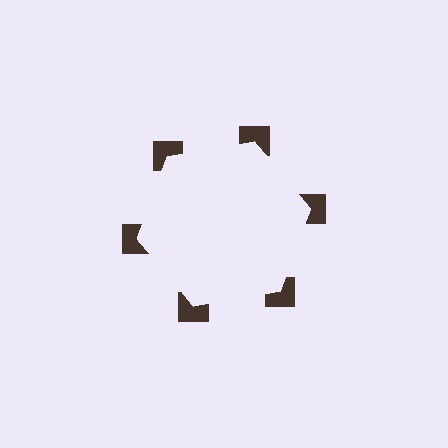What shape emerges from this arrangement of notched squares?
An illusory hexagon — its edges are inferred from the aligned wedge cuts in the notched squares, not physically drawn.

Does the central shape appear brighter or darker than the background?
It typically appears slightly brighter than the background, even though no actual brightness change is drawn.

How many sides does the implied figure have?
6 sides.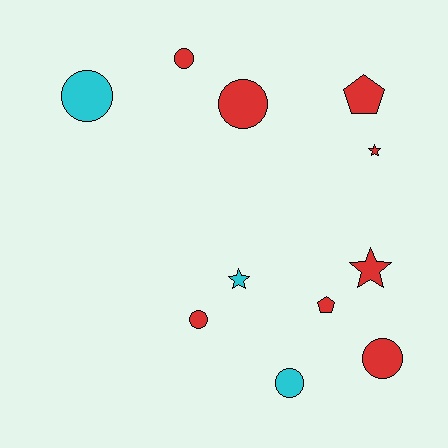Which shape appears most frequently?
Circle, with 6 objects.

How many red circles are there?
There are 4 red circles.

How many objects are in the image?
There are 11 objects.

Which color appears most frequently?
Red, with 8 objects.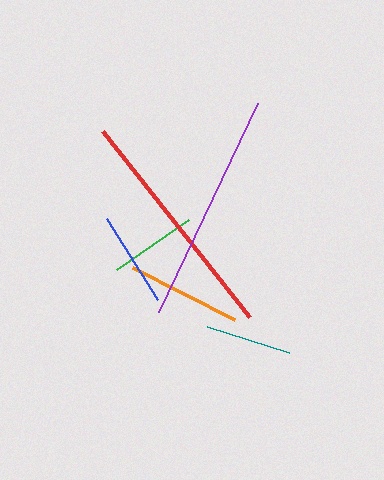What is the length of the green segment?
The green segment is approximately 88 pixels long.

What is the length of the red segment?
The red segment is approximately 237 pixels long.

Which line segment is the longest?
The red line is the longest at approximately 237 pixels.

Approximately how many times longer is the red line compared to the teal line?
The red line is approximately 2.8 times the length of the teal line.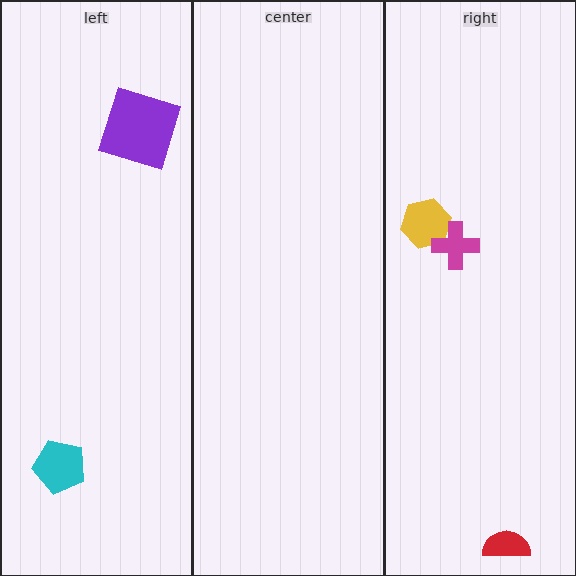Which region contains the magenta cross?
The right region.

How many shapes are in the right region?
3.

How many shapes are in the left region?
2.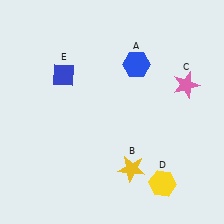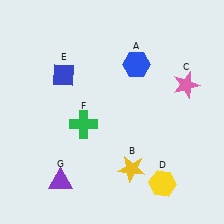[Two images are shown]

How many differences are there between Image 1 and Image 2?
There are 2 differences between the two images.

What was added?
A green cross (F), a purple triangle (G) were added in Image 2.